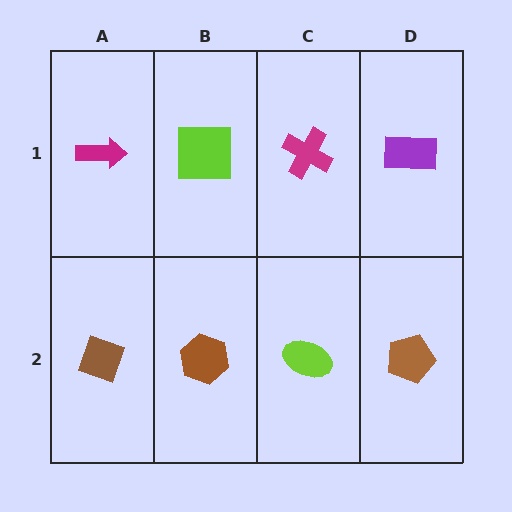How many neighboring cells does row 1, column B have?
3.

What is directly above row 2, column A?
A magenta arrow.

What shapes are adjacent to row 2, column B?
A lime square (row 1, column B), a brown diamond (row 2, column A), a lime ellipse (row 2, column C).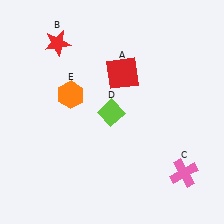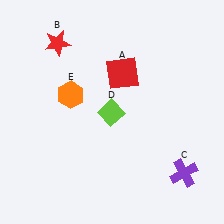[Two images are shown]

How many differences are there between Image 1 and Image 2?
There is 1 difference between the two images.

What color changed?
The cross (C) changed from pink in Image 1 to purple in Image 2.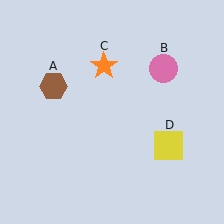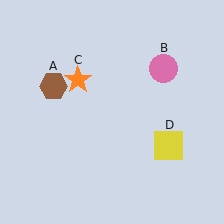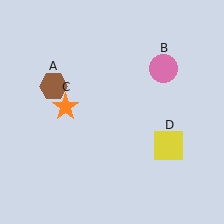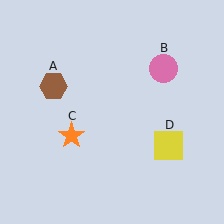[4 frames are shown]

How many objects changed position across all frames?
1 object changed position: orange star (object C).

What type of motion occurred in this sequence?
The orange star (object C) rotated counterclockwise around the center of the scene.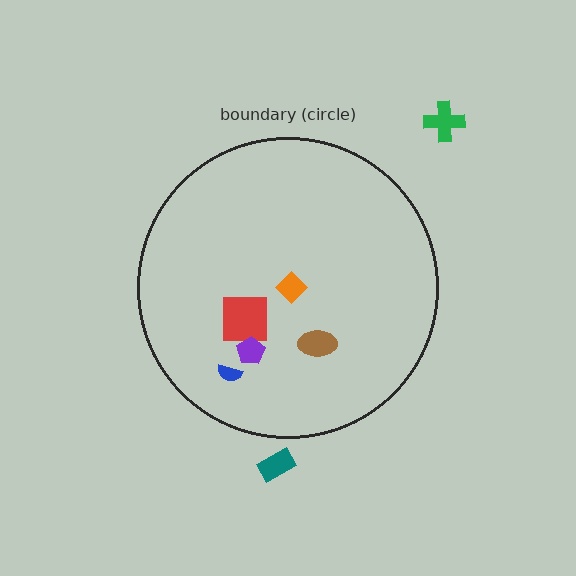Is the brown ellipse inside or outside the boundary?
Inside.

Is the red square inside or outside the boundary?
Inside.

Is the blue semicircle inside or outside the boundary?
Inside.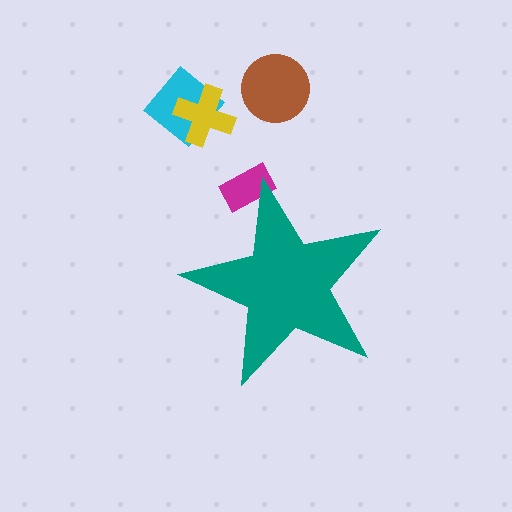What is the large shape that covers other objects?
A teal star.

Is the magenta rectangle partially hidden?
Yes, the magenta rectangle is partially hidden behind the teal star.